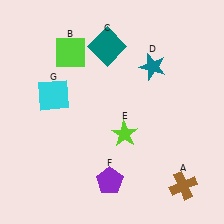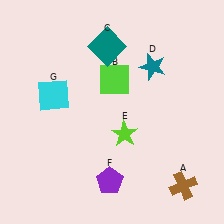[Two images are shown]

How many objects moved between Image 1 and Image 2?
1 object moved between the two images.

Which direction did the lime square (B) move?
The lime square (B) moved right.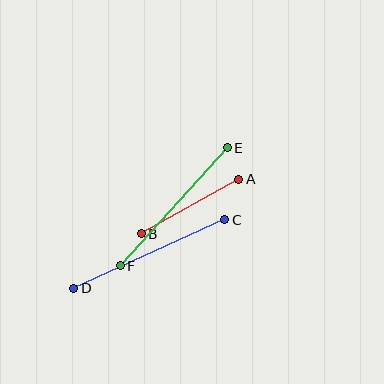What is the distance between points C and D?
The distance is approximately 166 pixels.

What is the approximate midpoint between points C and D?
The midpoint is at approximately (149, 254) pixels.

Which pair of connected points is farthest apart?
Points C and D are farthest apart.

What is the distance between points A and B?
The distance is approximately 112 pixels.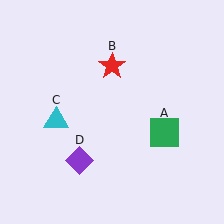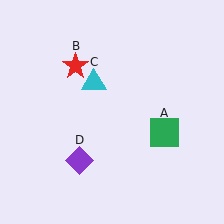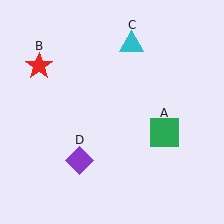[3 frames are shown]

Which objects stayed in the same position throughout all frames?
Green square (object A) and purple diamond (object D) remained stationary.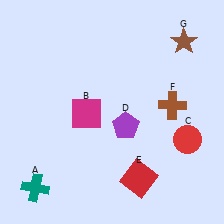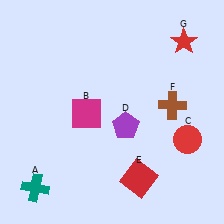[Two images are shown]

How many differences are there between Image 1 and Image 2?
There is 1 difference between the two images.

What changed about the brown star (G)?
In Image 1, G is brown. In Image 2, it changed to red.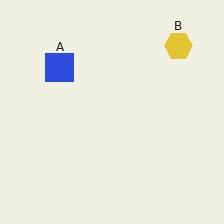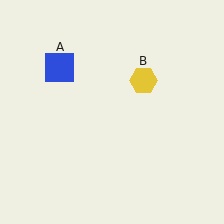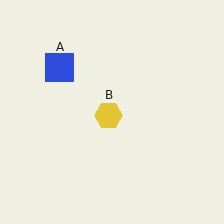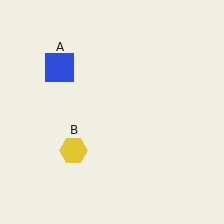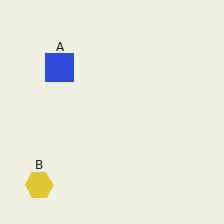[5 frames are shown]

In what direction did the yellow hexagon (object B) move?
The yellow hexagon (object B) moved down and to the left.